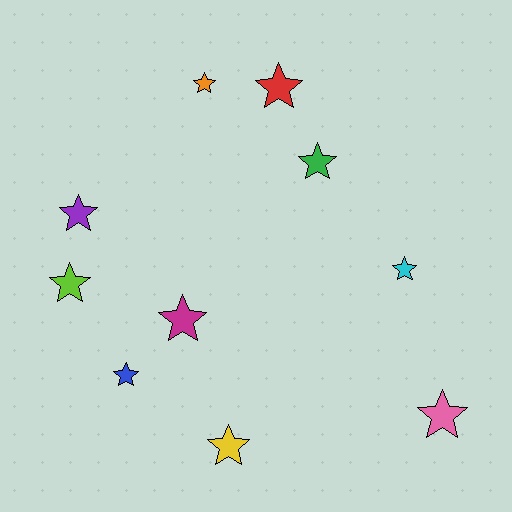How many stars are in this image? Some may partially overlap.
There are 10 stars.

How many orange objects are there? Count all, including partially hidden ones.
There is 1 orange object.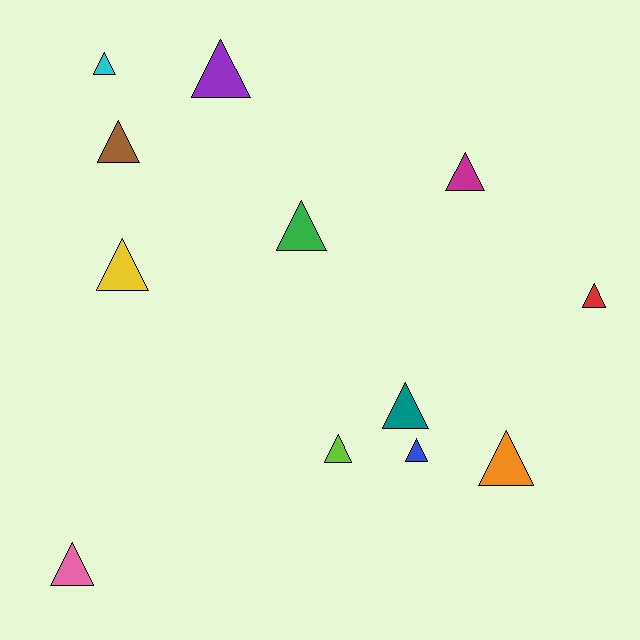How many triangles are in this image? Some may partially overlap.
There are 12 triangles.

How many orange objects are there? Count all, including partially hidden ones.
There is 1 orange object.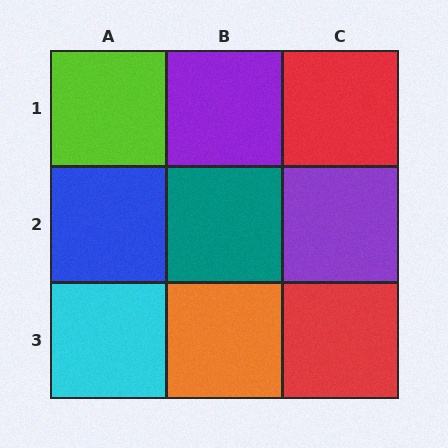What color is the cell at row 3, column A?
Cyan.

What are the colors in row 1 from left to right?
Lime, purple, red.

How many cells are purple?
2 cells are purple.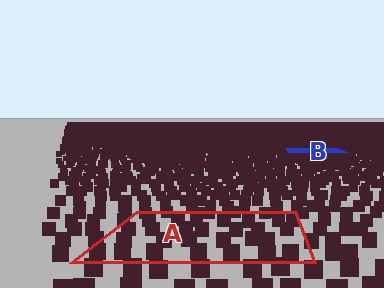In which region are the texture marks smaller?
The texture marks are smaller in region B, because it is farther away.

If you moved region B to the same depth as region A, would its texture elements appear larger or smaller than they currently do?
They would appear larger. At a closer depth, the same texture elements are projected at a bigger on-screen size.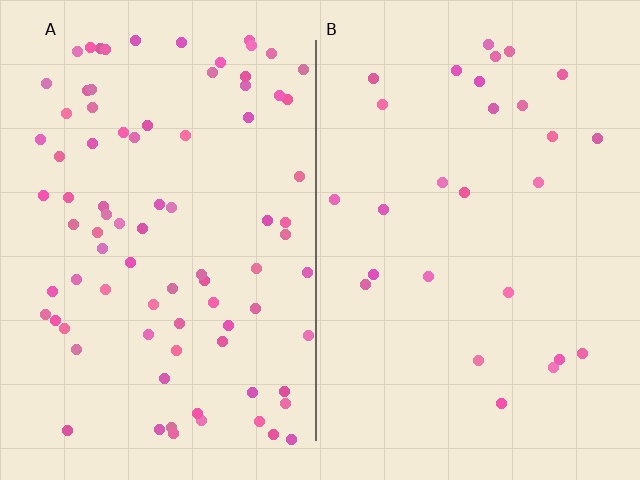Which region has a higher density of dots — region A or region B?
A (the left).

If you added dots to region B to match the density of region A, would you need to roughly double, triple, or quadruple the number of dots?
Approximately triple.